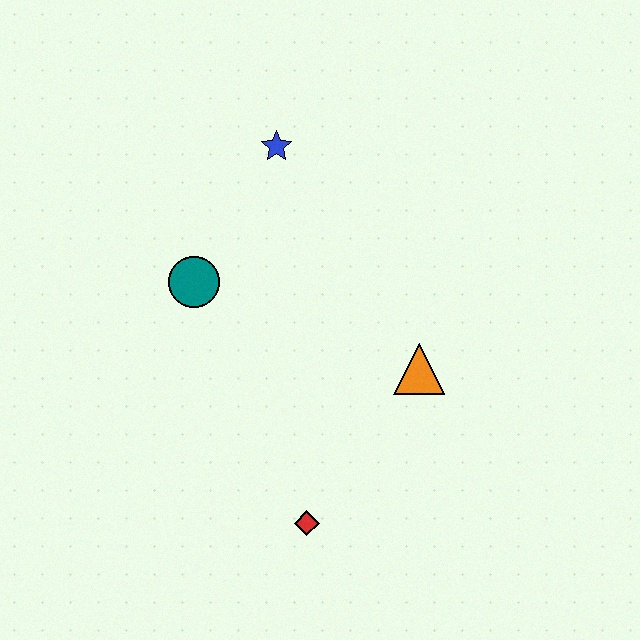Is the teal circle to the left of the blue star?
Yes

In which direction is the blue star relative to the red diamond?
The blue star is above the red diamond.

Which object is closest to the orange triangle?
The red diamond is closest to the orange triangle.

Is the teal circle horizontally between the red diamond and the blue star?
No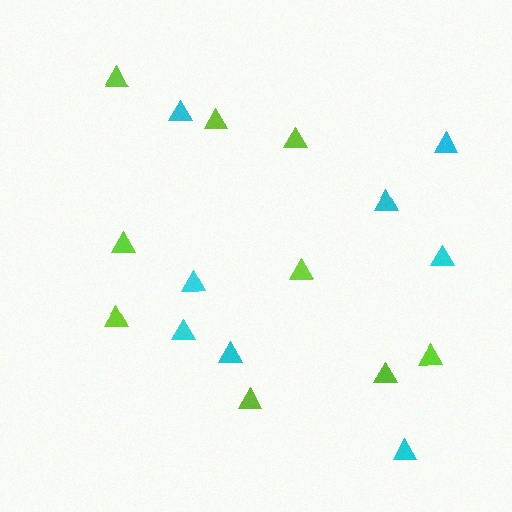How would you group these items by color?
There are 2 groups: one group of lime triangles (9) and one group of cyan triangles (8).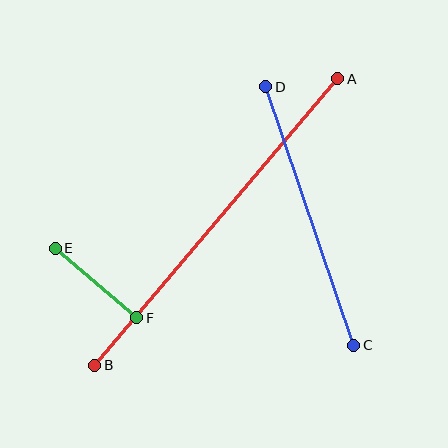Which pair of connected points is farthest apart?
Points A and B are farthest apart.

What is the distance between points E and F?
The distance is approximately 107 pixels.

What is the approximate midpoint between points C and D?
The midpoint is at approximately (310, 216) pixels.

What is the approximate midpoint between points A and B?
The midpoint is at approximately (216, 222) pixels.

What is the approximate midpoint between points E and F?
The midpoint is at approximately (96, 283) pixels.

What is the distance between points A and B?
The distance is approximately 376 pixels.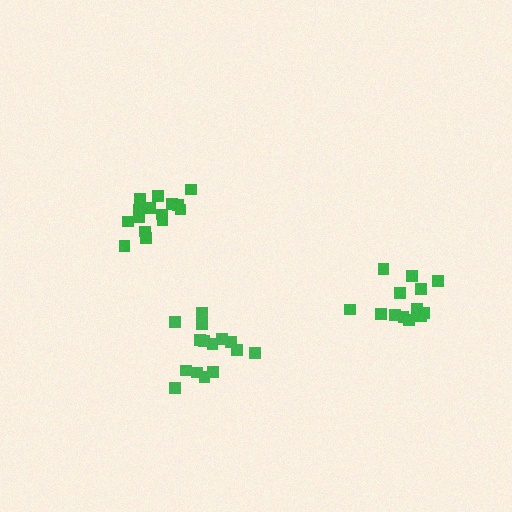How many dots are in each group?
Group 1: 13 dots, Group 2: 15 dots, Group 3: 16 dots (44 total).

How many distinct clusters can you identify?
There are 3 distinct clusters.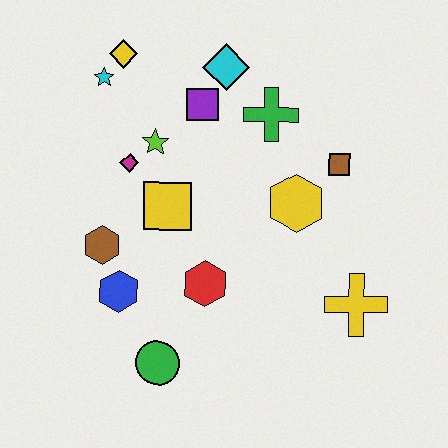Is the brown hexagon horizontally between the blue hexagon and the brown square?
No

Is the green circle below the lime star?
Yes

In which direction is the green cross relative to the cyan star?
The green cross is to the right of the cyan star.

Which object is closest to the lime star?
The magenta diamond is closest to the lime star.